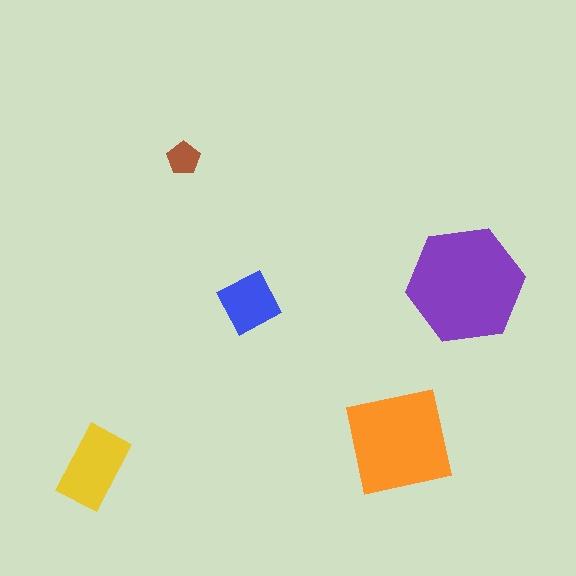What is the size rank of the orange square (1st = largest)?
2nd.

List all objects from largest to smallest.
The purple hexagon, the orange square, the yellow rectangle, the blue diamond, the brown pentagon.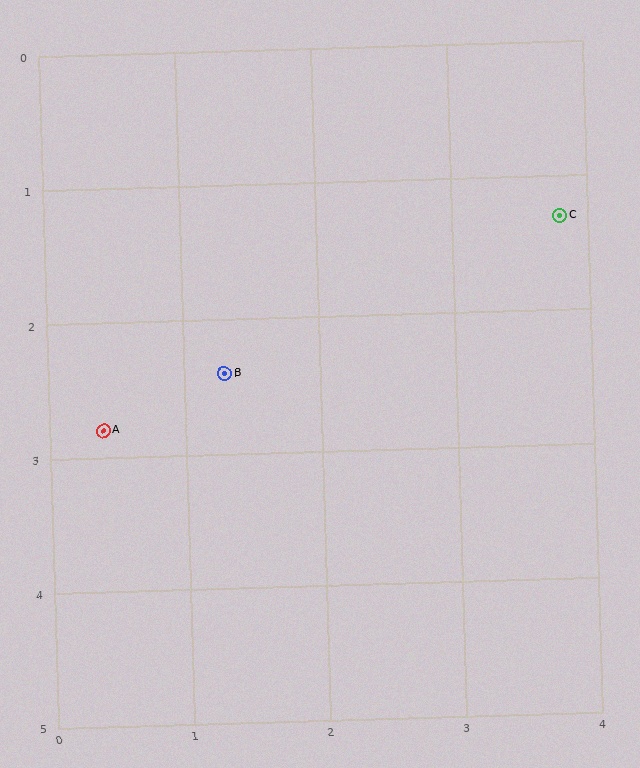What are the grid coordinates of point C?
Point C is at approximately (3.8, 1.3).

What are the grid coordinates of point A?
Point A is at approximately (0.4, 2.8).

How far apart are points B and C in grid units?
Points B and C are about 2.7 grid units apart.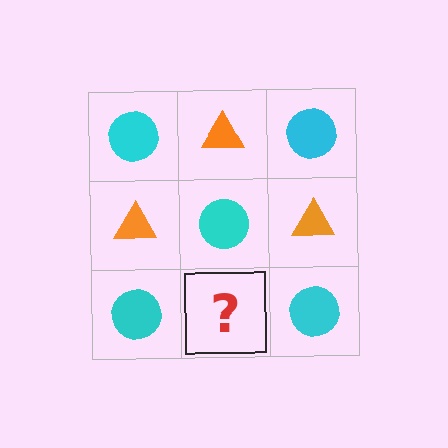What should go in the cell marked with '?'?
The missing cell should contain an orange triangle.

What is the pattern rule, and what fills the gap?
The rule is that it alternates cyan circle and orange triangle in a checkerboard pattern. The gap should be filled with an orange triangle.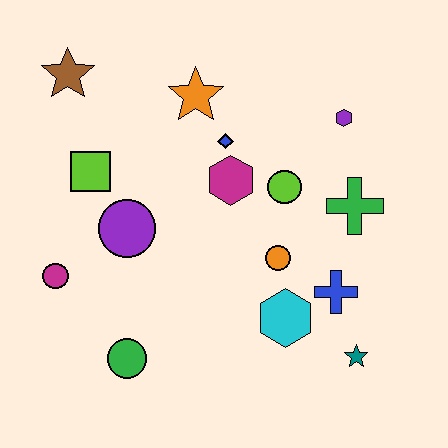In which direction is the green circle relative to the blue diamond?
The green circle is below the blue diamond.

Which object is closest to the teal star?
The blue cross is closest to the teal star.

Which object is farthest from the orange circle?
The brown star is farthest from the orange circle.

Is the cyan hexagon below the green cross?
Yes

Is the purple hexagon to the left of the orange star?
No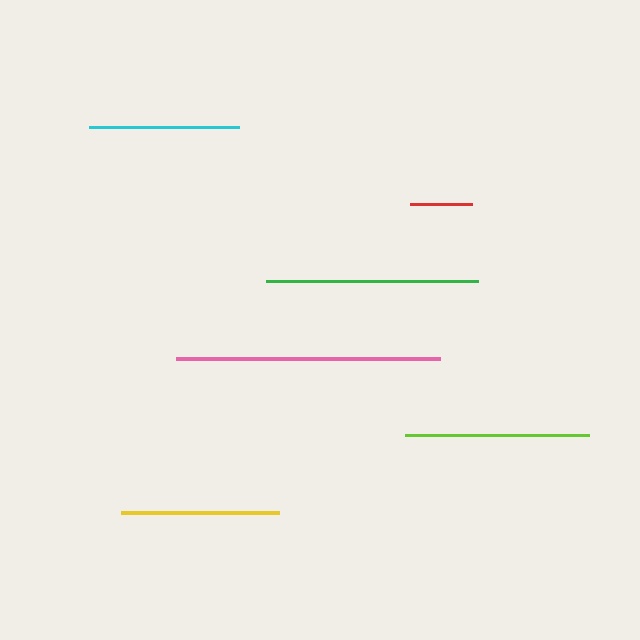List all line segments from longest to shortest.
From longest to shortest: pink, green, lime, yellow, cyan, red.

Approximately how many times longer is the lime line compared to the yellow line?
The lime line is approximately 1.2 times the length of the yellow line.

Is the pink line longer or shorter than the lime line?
The pink line is longer than the lime line.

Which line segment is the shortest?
The red line is the shortest at approximately 61 pixels.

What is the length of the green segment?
The green segment is approximately 212 pixels long.